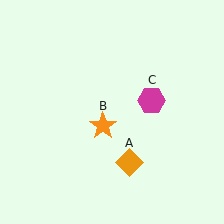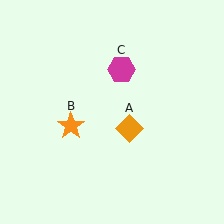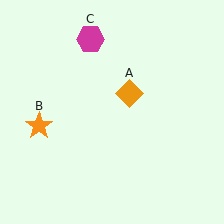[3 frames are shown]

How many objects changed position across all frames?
3 objects changed position: orange diamond (object A), orange star (object B), magenta hexagon (object C).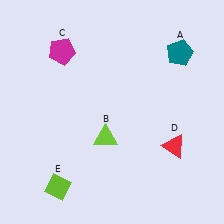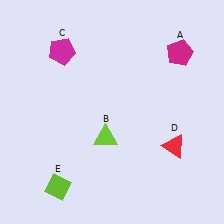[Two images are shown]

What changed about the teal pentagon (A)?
In Image 1, A is teal. In Image 2, it changed to magenta.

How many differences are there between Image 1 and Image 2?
There is 1 difference between the two images.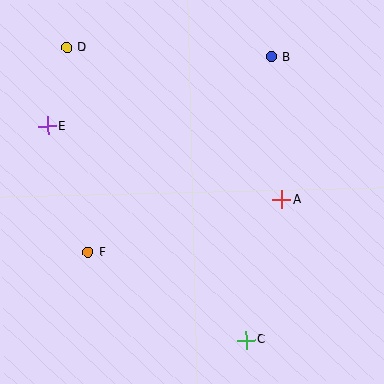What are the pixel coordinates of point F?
Point F is at (88, 252).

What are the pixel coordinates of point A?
Point A is at (282, 200).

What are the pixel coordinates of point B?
Point B is at (271, 57).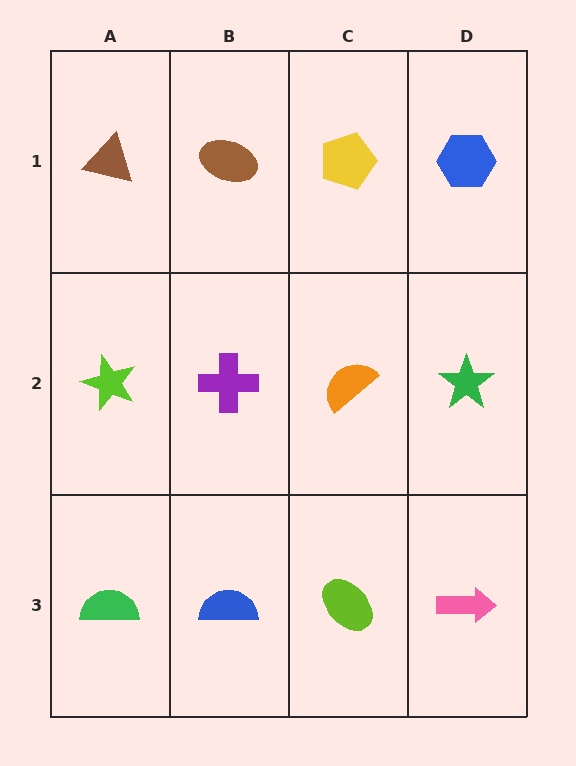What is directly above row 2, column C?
A yellow pentagon.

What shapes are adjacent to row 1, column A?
A lime star (row 2, column A), a brown ellipse (row 1, column B).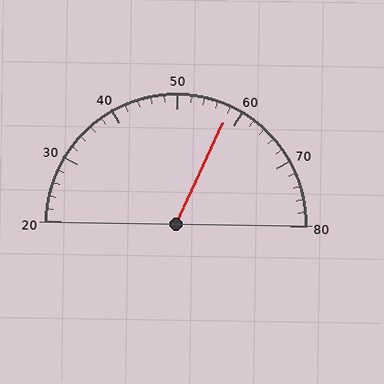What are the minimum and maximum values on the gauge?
The gauge ranges from 20 to 80.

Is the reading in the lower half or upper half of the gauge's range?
The reading is in the upper half of the range (20 to 80).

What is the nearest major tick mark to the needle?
The nearest major tick mark is 60.